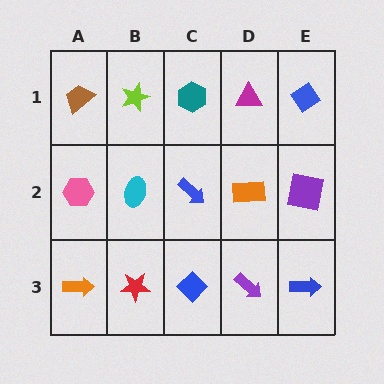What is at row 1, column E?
A blue diamond.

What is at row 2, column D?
An orange rectangle.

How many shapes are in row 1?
5 shapes.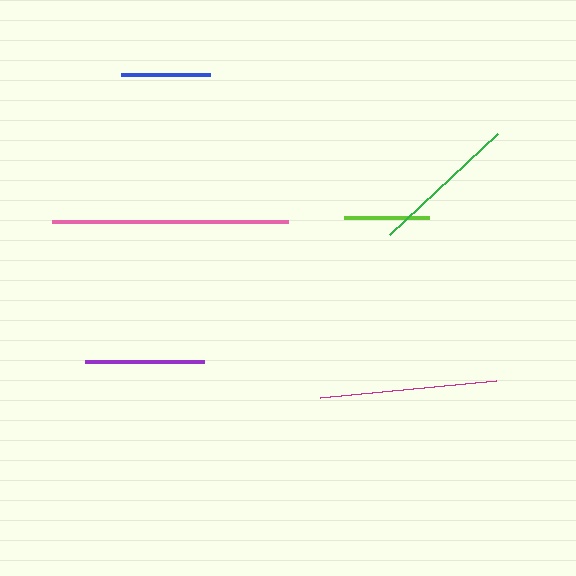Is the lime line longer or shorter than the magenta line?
The magenta line is longer than the lime line.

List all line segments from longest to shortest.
From longest to shortest: pink, magenta, green, purple, blue, lime.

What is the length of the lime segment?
The lime segment is approximately 85 pixels long.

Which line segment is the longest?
The pink line is the longest at approximately 236 pixels.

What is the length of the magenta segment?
The magenta segment is approximately 177 pixels long.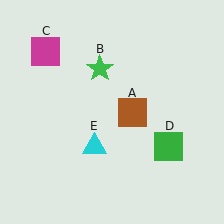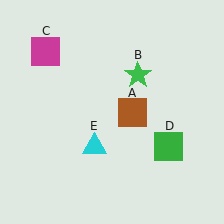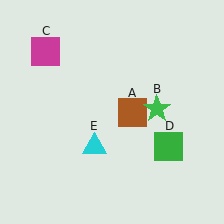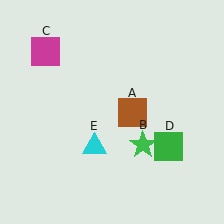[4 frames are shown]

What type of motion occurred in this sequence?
The green star (object B) rotated clockwise around the center of the scene.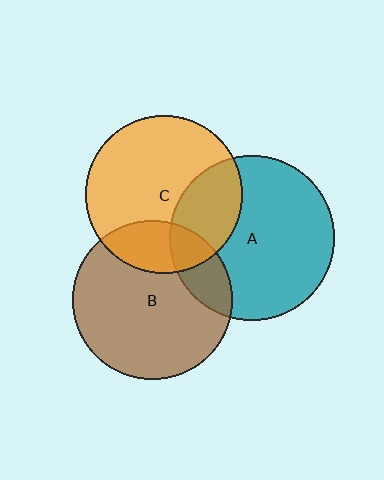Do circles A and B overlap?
Yes.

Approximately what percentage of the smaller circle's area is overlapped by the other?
Approximately 15%.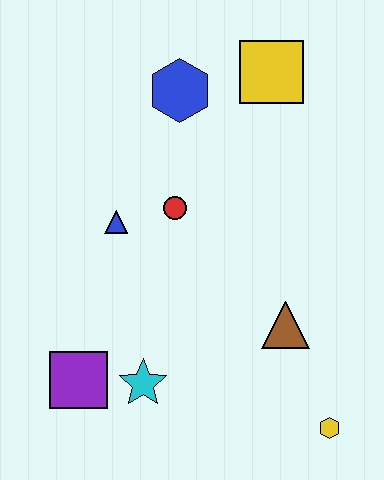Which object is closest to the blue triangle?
The red circle is closest to the blue triangle.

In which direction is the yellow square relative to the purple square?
The yellow square is above the purple square.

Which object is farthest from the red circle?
The yellow hexagon is farthest from the red circle.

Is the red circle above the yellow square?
No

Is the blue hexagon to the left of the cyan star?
No